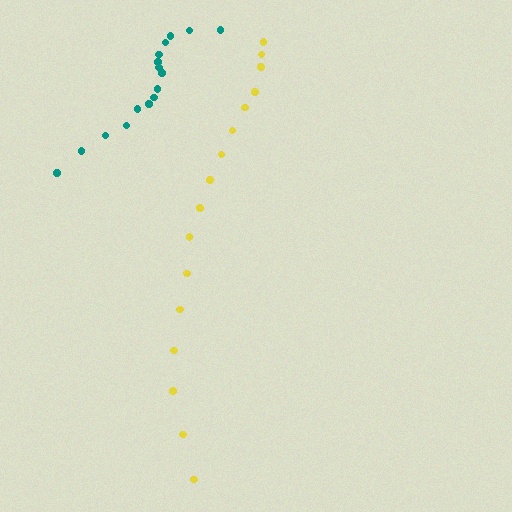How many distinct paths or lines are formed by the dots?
There are 2 distinct paths.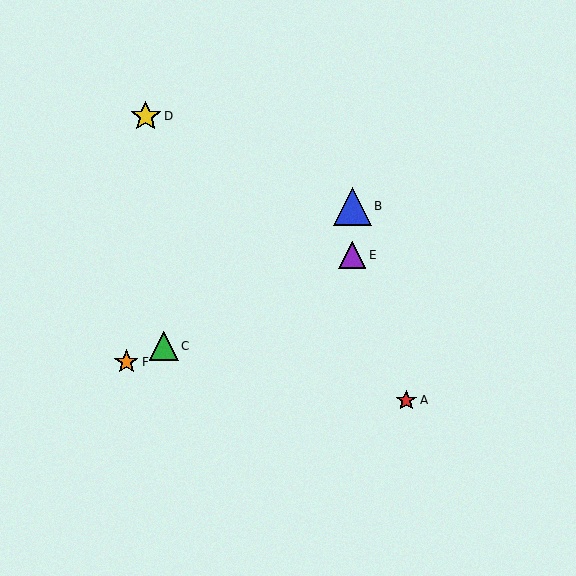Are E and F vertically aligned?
No, E is at x≈352 and F is at x≈126.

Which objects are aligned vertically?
Objects B, E are aligned vertically.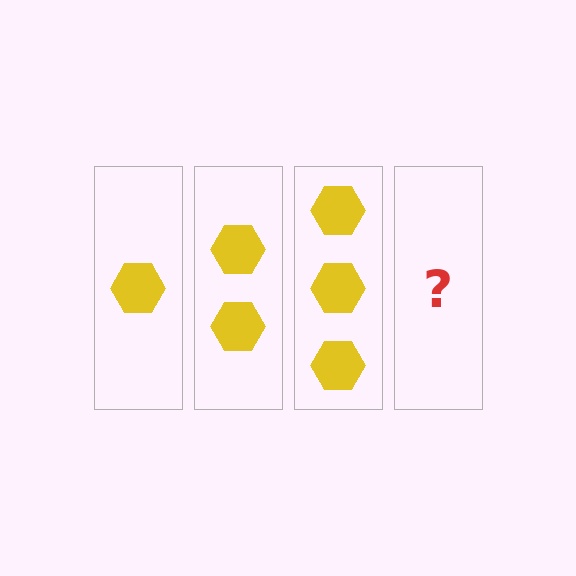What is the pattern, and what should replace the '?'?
The pattern is that each step adds one more hexagon. The '?' should be 4 hexagons.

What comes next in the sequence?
The next element should be 4 hexagons.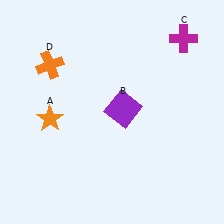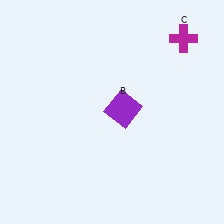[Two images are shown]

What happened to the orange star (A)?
The orange star (A) was removed in Image 2. It was in the bottom-left area of Image 1.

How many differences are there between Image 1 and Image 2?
There are 2 differences between the two images.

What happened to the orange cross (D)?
The orange cross (D) was removed in Image 2. It was in the top-left area of Image 1.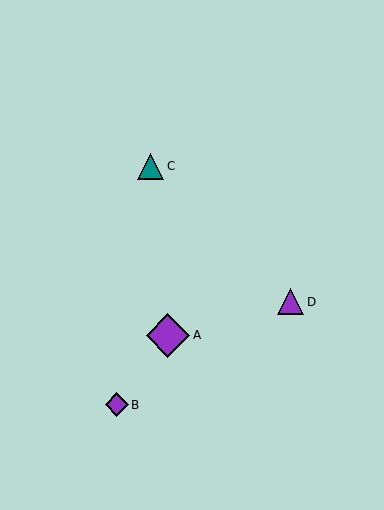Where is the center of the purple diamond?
The center of the purple diamond is at (168, 335).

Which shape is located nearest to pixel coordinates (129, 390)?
The purple diamond (labeled B) at (117, 405) is nearest to that location.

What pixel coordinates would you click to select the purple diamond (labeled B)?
Click at (117, 405) to select the purple diamond B.